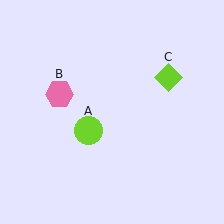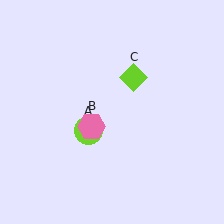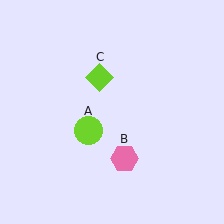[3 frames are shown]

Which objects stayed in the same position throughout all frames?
Lime circle (object A) remained stationary.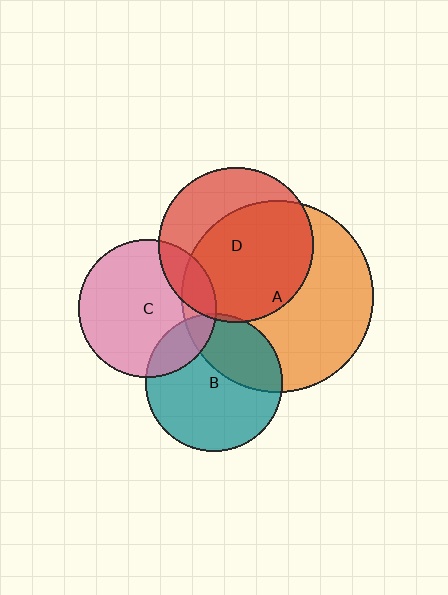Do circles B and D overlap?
Yes.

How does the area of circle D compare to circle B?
Approximately 1.3 times.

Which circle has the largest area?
Circle A (orange).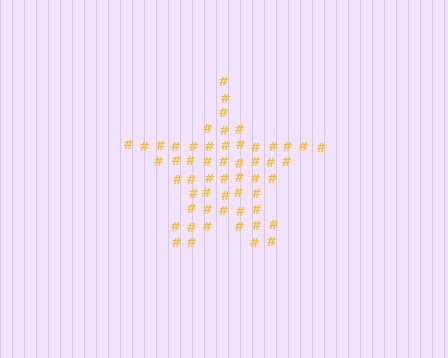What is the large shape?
The large shape is a star.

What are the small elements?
The small elements are hash symbols.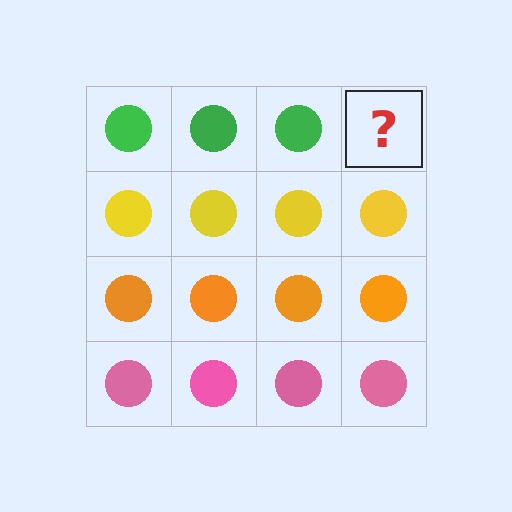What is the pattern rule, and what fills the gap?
The rule is that each row has a consistent color. The gap should be filled with a green circle.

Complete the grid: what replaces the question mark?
The question mark should be replaced with a green circle.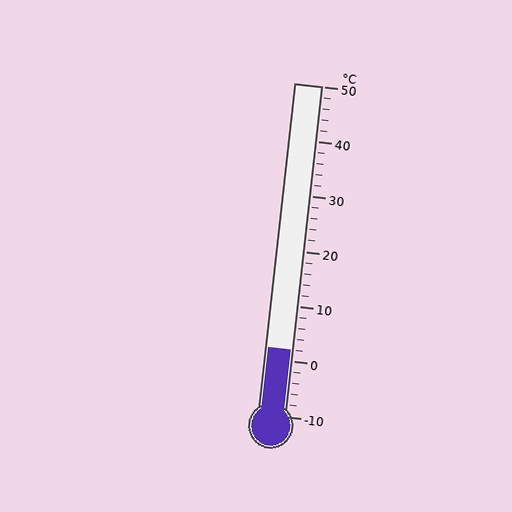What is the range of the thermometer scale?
The thermometer scale ranges from -10°C to 50°C.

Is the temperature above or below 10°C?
The temperature is below 10°C.